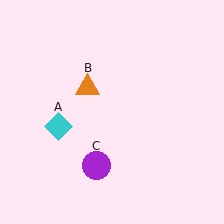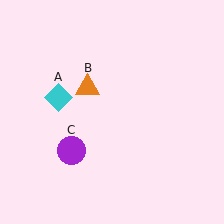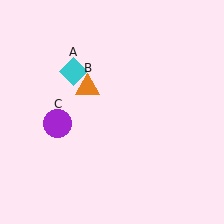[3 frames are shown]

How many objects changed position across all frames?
2 objects changed position: cyan diamond (object A), purple circle (object C).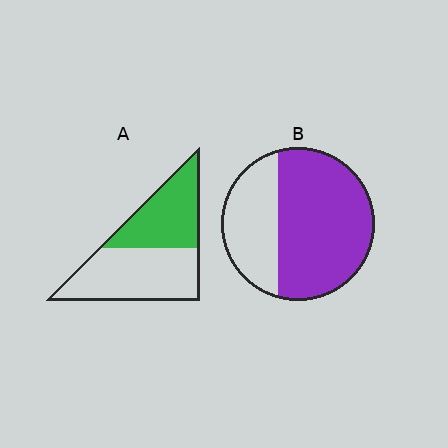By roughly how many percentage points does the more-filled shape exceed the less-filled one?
By roughly 25 percentage points (B over A).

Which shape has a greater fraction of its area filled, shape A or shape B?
Shape B.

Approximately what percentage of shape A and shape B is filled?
A is approximately 45% and B is approximately 65%.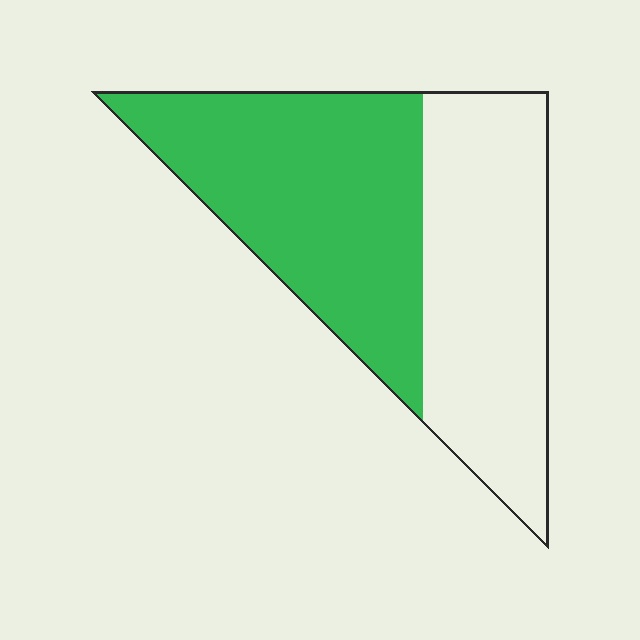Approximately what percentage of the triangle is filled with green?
Approximately 55%.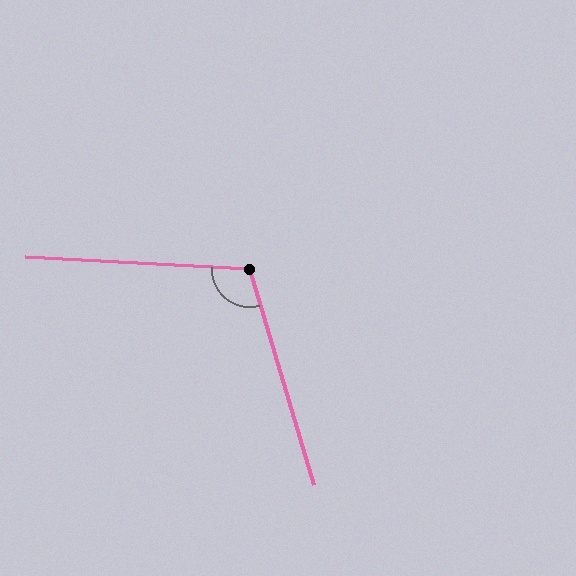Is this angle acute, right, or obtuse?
It is obtuse.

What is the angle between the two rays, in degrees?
Approximately 110 degrees.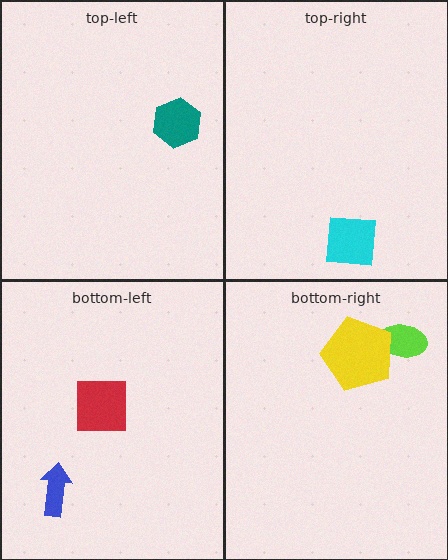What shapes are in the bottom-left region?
The blue arrow, the red square.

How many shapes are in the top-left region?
1.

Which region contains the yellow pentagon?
The bottom-right region.